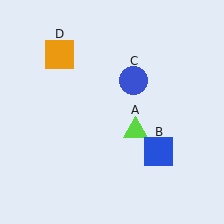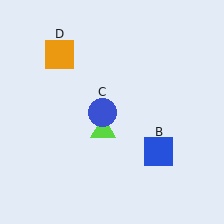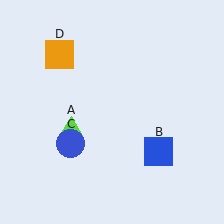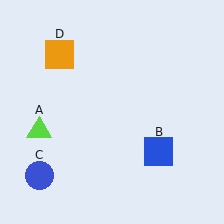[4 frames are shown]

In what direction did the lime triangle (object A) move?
The lime triangle (object A) moved left.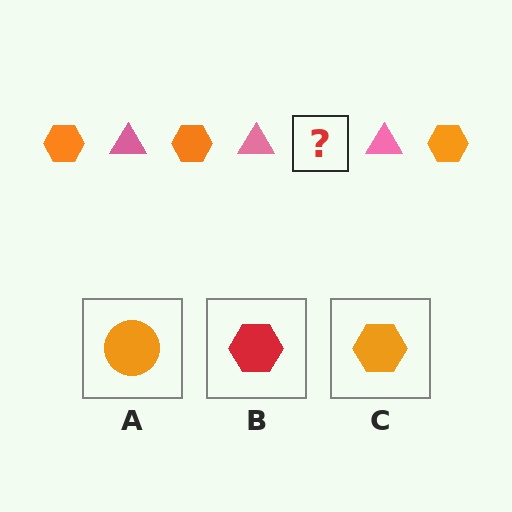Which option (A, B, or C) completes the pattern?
C.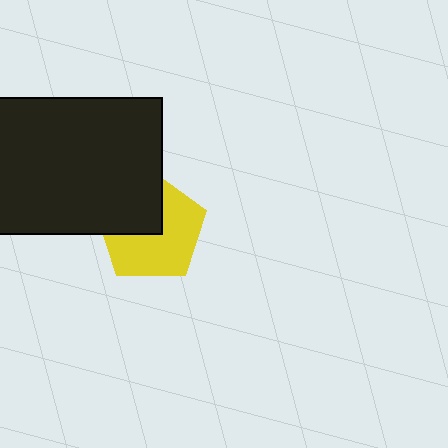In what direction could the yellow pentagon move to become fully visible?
The yellow pentagon could move toward the lower-right. That would shift it out from behind the black rectangle entirely.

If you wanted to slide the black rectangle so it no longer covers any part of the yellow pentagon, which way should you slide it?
Slide it toward the upper-left — that is the most direct way to separate the two shapes.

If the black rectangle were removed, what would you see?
You would see the complete yellow pentagon.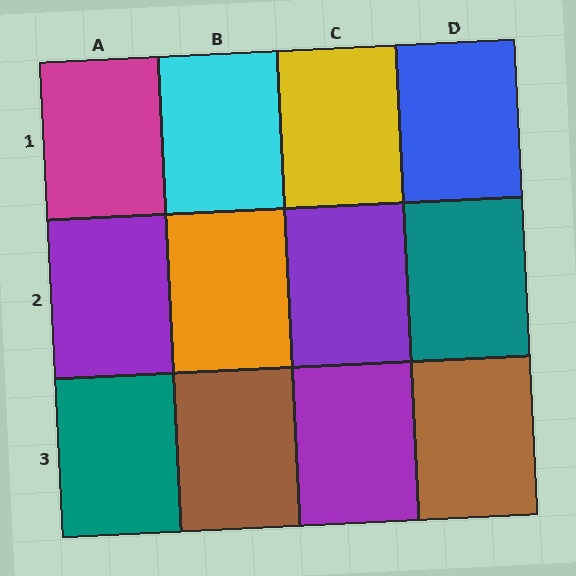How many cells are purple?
3 cells are purple.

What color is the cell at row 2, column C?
Purple.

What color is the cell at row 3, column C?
Purple.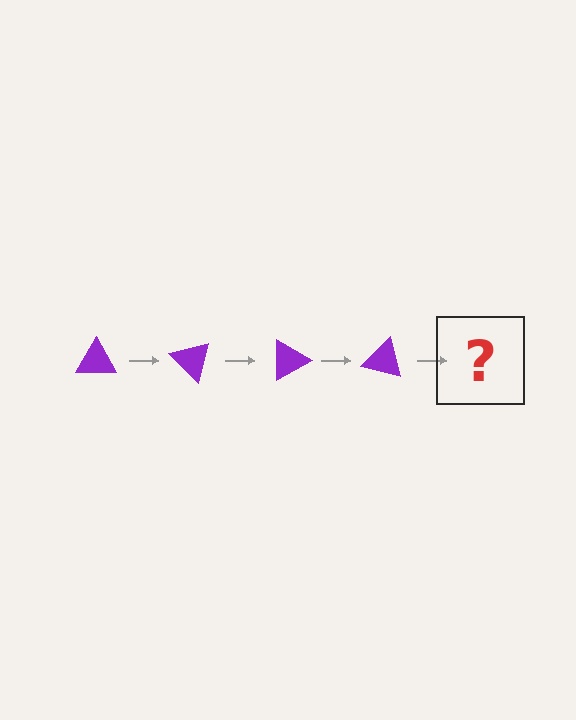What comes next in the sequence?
The next element should be a purple triangle rotated 180 degrees.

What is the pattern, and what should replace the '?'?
The pattern is that the triangle rotates 45 degrees each step. The '?' should be a purple triangle rotated 180 degrees.